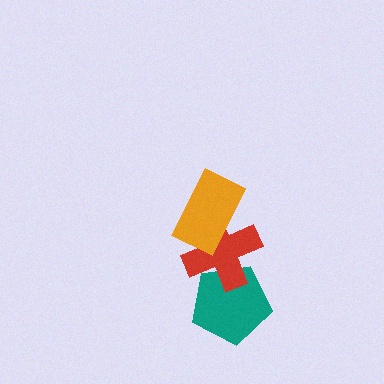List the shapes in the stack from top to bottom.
From top to bottom: the orange rectangle, the red cross, the teal pentagon.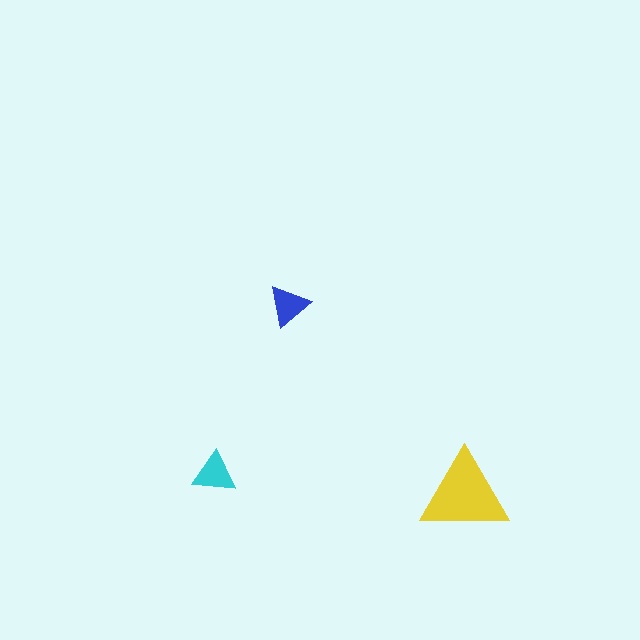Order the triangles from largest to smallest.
the yellow one, the cyan one, the blue one.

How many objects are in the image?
There are 3 objects in the image.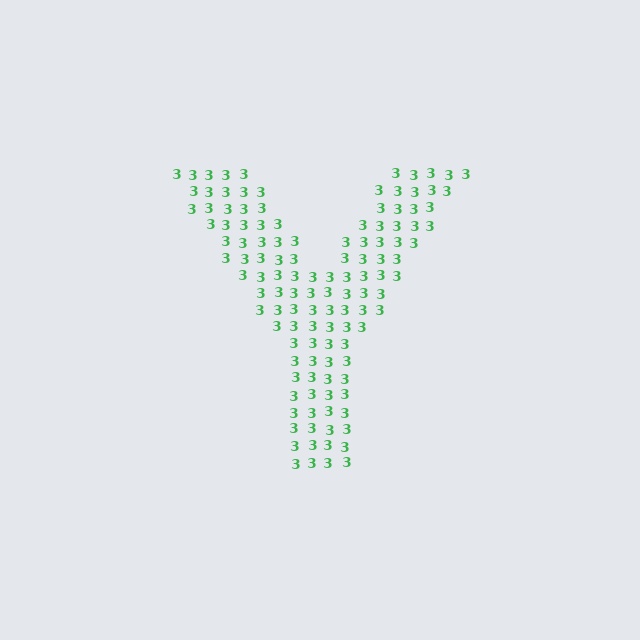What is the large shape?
The large shape is the letter Y.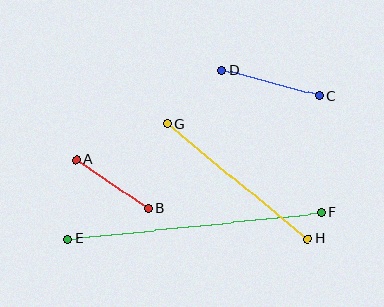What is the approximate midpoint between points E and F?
The midpoint is at approximately (195, 226) pixels.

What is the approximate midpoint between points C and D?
The midpoint is at approximately (271, 83) pixels.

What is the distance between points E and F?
The distance is approximately 255 pixels.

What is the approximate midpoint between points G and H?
The midpoint is at approximately (237, 181) pixels.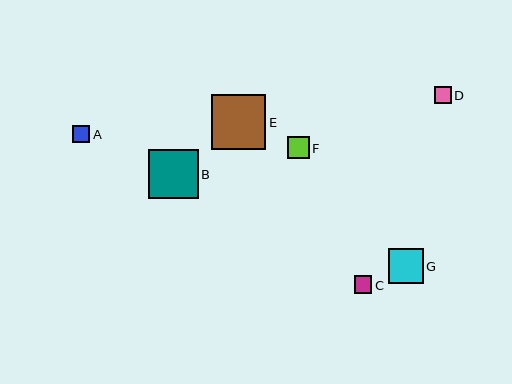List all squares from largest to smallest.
From largest to smallest: E, B, G, F, C, D, A.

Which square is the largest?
Square E is the largest with a size of approximately 55 pixels.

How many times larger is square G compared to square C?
Square G is approximately 2.0 times the size of square C.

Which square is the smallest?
Square A is the smallest with a size of approximately 17 pixels.